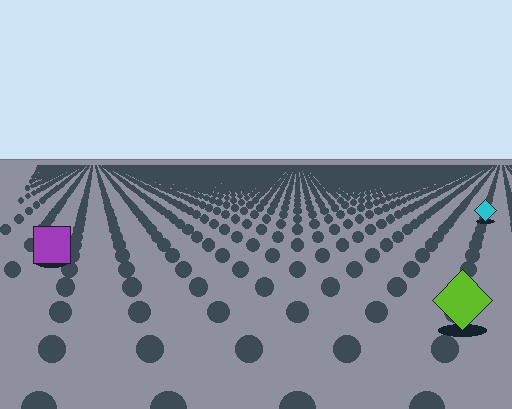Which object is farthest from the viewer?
The cyan diamond is farthest from the viewer. It appears smaller and the ground texture around it is denser.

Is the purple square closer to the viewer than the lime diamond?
No. The lime diamond is closer — you can tell from the texture gradient: the ground texture is coarser near it.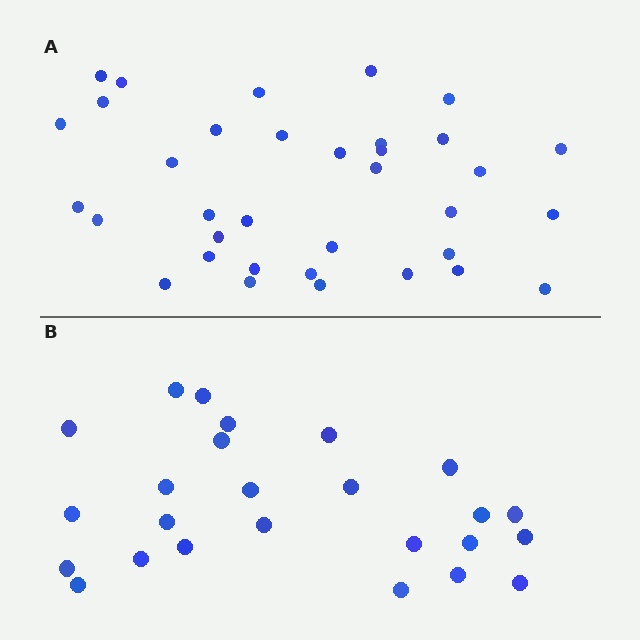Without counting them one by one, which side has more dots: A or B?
Region A (the top region) has more dots.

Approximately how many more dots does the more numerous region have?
Region A has roughly 10 or so more dots than region B.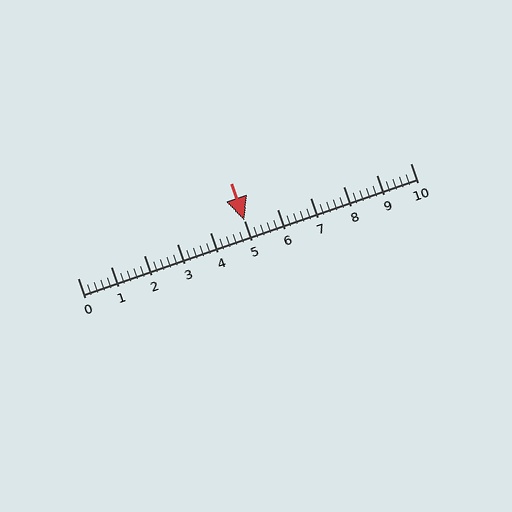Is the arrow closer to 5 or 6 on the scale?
The arrow is closer to 5.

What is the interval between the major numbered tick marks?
The major tick marks are spaced 1 units apart.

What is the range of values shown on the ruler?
The ruler shows values from 0 to 10.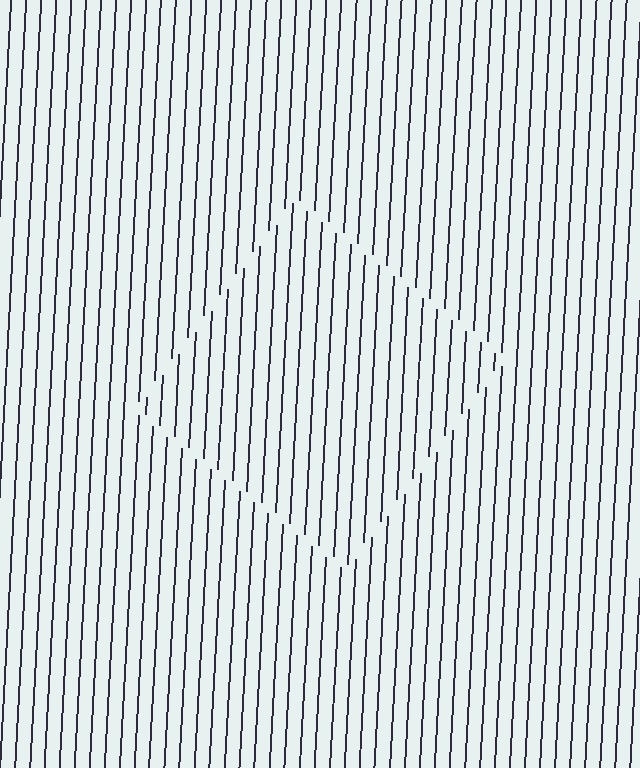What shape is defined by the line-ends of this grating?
An illusory square. The interior of the shape contains the same grating, shifted by half a period — the contour is defined by the phase discontinuity where line-ends from the inner and outer gratings abut.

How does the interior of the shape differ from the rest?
The interior of the shape contains the same grating, shifted by half a period — the contour is defined by the phase discontinuity where line-ends from the inner and outer gratings abut.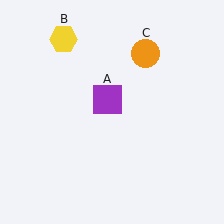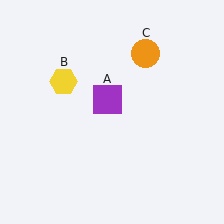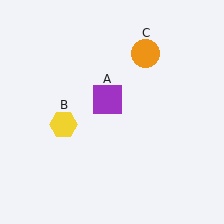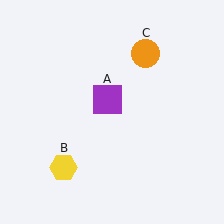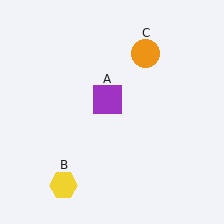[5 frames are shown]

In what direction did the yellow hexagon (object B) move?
The yellow hexagon (object B) moved down.